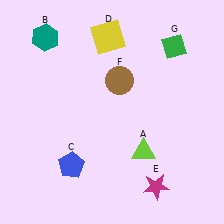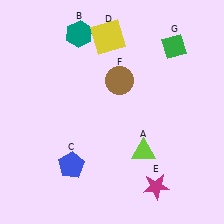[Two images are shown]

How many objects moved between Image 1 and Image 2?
1 object moved between the two images.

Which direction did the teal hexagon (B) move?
The teal hexagon (B) moved right.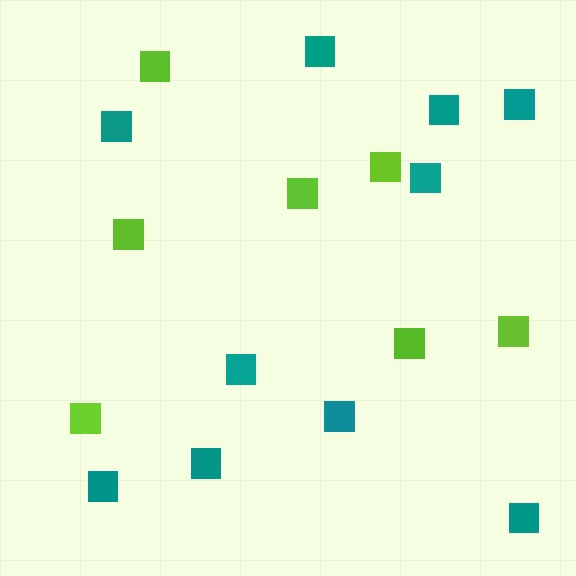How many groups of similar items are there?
There are 2 groups: one group of lime squares (7) and one group of teal squares (10).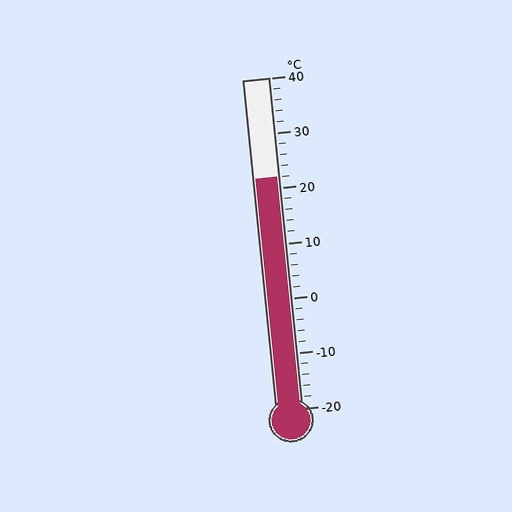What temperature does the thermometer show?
The thermometer shows approximately 22°C.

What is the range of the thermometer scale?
The thermometer scale ranges from -20°C to 40°C.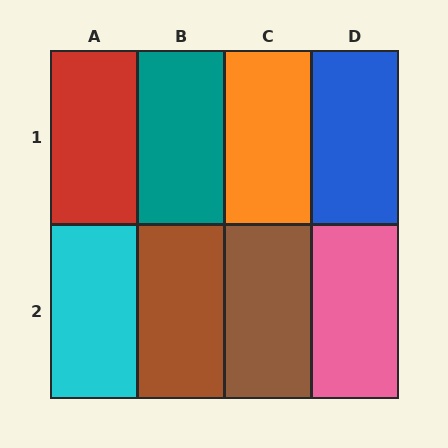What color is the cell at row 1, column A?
Red.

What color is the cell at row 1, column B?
Teal.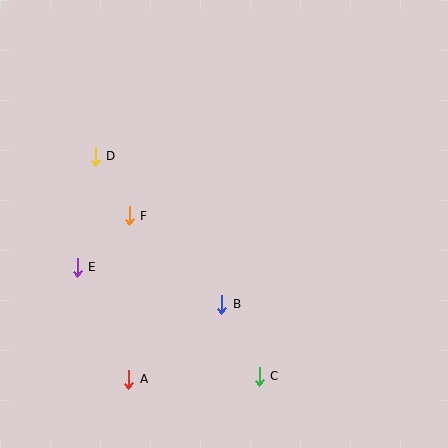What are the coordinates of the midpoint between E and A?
The midpoint between E and A is at (103, 323).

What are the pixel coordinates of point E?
Point E is at (77, 267).